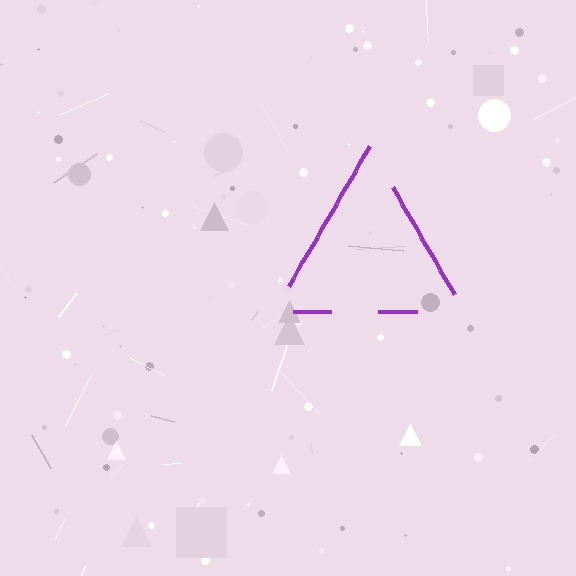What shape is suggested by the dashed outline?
The dashed outline suggests a triangle.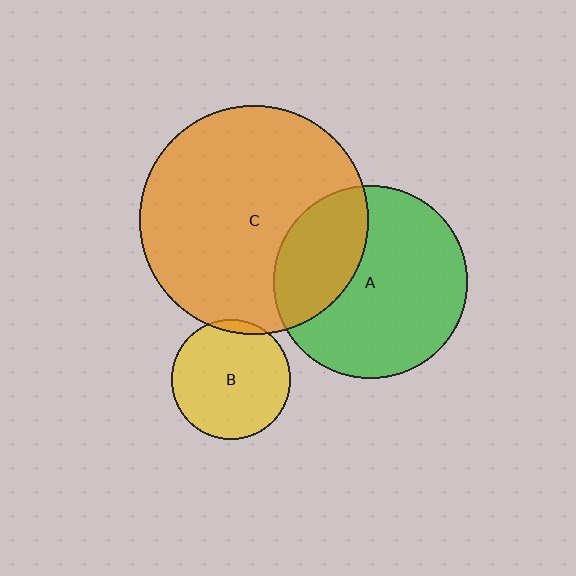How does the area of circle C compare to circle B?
Approximately 3.7 times.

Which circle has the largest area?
Circle C (orange).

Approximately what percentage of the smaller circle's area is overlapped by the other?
Approximately 30%.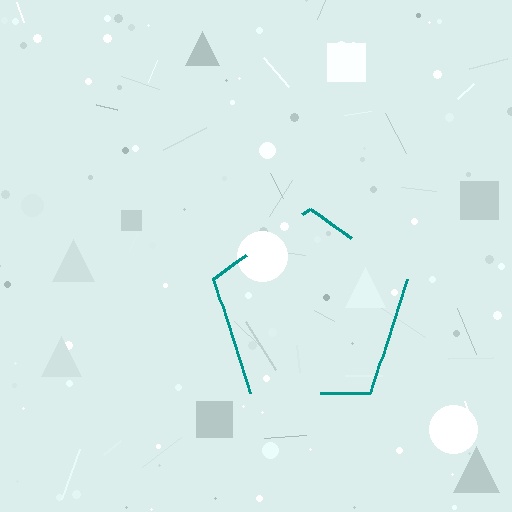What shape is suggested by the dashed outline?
The dashed outline suggests a pentagon.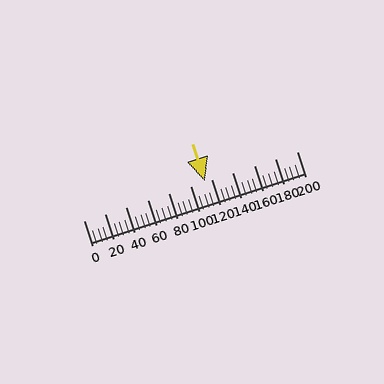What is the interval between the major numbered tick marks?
The major tick marks are spaced 20 units apart.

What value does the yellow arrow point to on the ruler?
The yellow arrow points to approximately 114.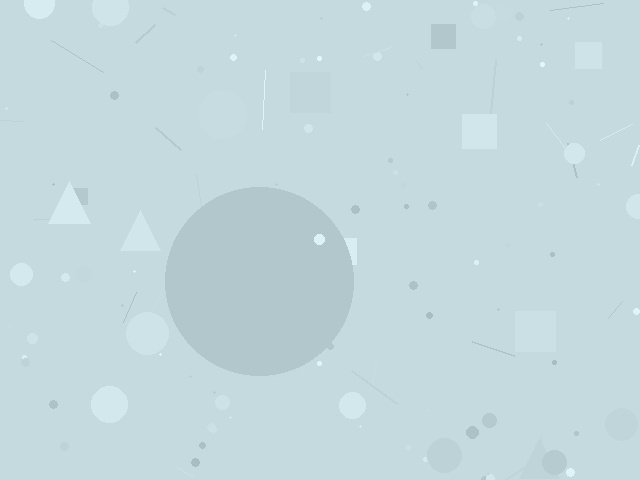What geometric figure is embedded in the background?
A circle is embedded in the background.